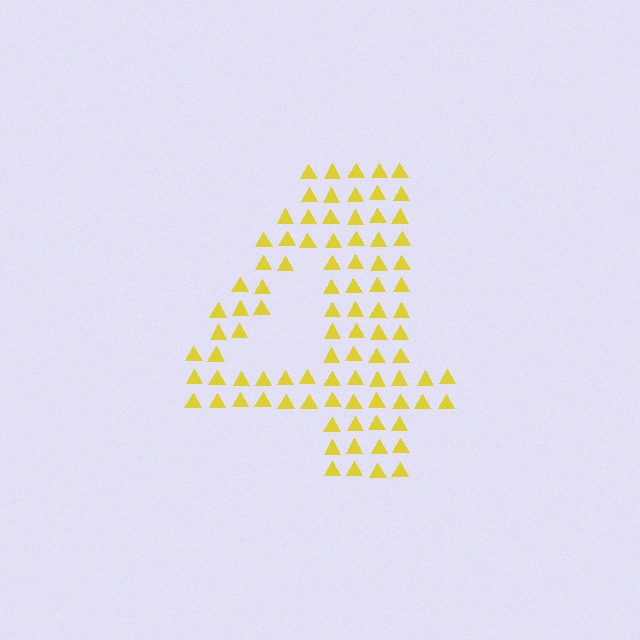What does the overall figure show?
The overall figure shows the digit 4.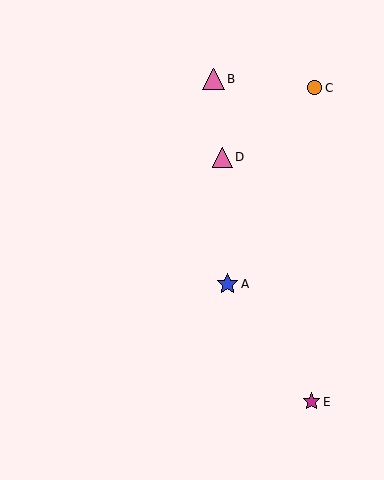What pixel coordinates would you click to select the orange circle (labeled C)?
Click at (315, 88) to select the orange circle C.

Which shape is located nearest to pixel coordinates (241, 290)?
The blue star (labeled A) at (228, 284) is nearest to that location.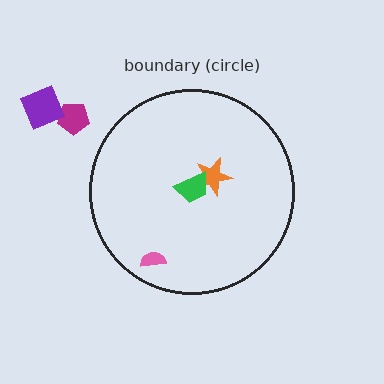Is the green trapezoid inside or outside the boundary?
Inside.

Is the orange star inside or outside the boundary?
Inside.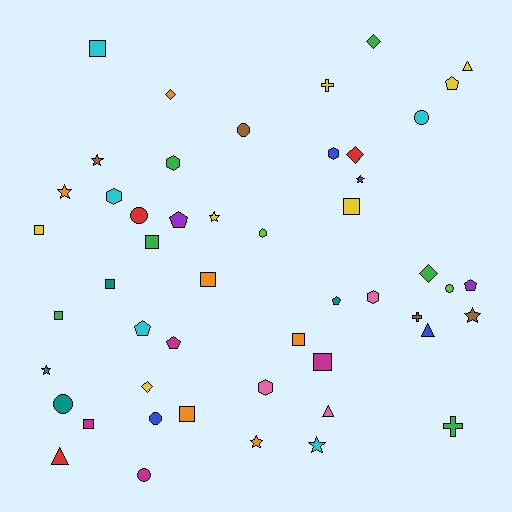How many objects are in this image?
There are 50 objects.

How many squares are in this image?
There are 11 squares.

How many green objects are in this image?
There are 6 green objects.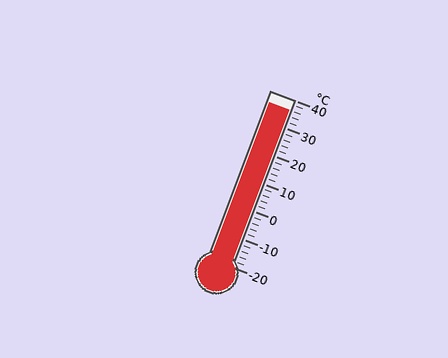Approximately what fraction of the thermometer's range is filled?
The thermometer is filled to approximately 95% of its range.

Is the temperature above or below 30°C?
The temperature is above 30°C.